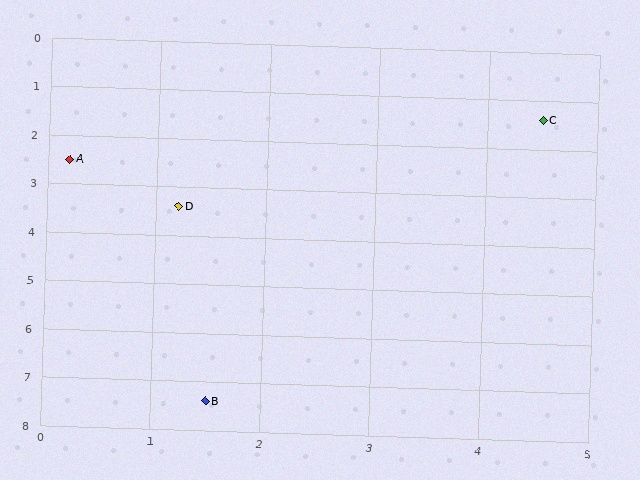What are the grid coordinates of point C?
Point C is at approximately (4.5, 1.4).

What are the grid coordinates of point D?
Point D is at approximately (1.2, 3.4).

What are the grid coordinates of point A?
Point A is at approximately (0.2, 2.5).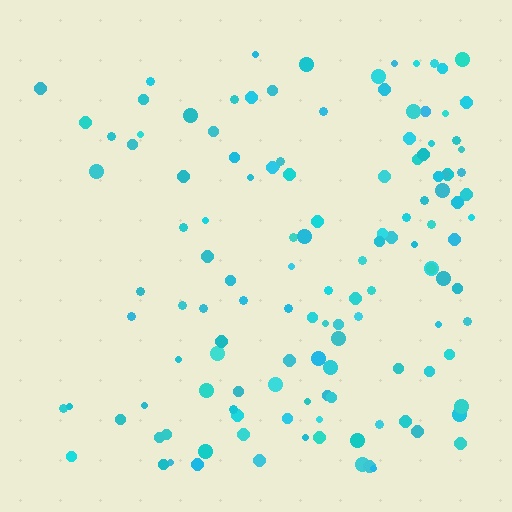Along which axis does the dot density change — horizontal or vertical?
Horizontal.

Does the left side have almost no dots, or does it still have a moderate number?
Still a moderate number, just noticeably fewer than the right.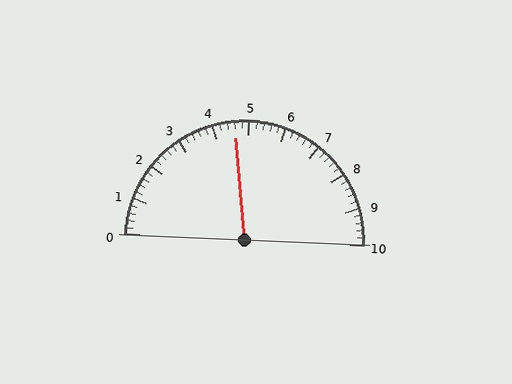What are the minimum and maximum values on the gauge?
The gauge ranges from 0 to 10.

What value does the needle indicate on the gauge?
The needle indicates approximately 4.6.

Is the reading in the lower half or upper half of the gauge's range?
The reading is in the lower half of the range (0 to 10).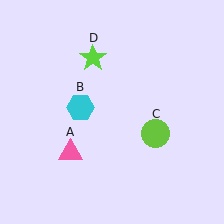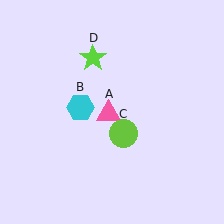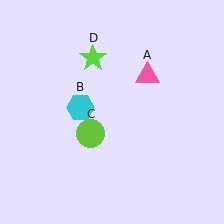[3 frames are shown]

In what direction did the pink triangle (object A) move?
The pink triangle (object A) moved up and to the right.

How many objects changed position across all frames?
2 objects changed position: pink triangle (object A), lime circle (object C).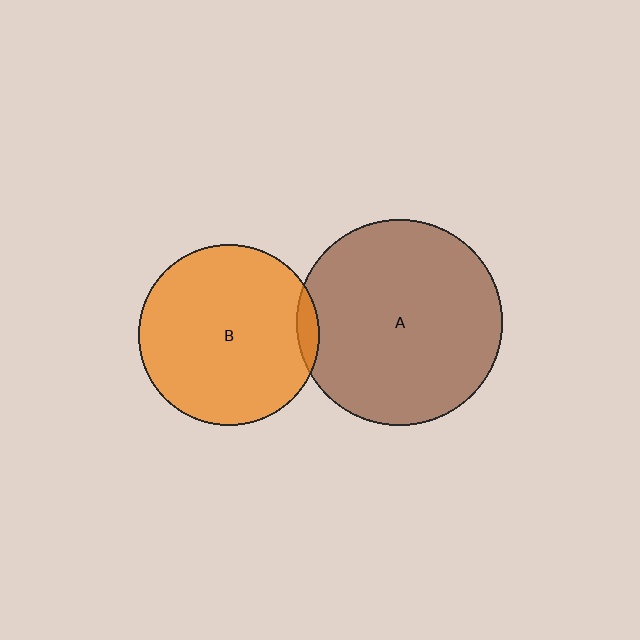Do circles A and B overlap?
Yes.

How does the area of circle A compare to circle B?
Approximately 1.3 times.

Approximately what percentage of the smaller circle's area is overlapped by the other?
Approximately 5%.